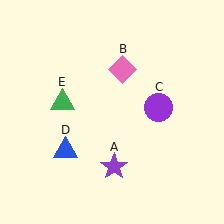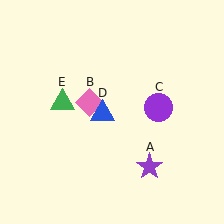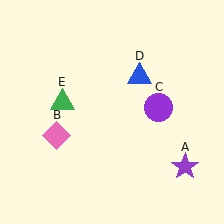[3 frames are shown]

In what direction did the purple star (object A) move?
The purple star (object A) moved right.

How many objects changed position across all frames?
3 objects changed position: purple star (object A), pink diamond (object B), blue triangle (object D).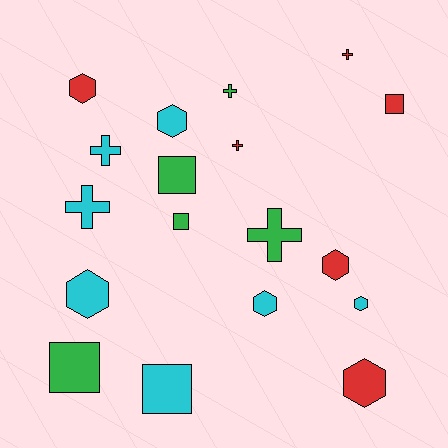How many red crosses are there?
There are 2 red crosses.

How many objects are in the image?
There are 18 objects.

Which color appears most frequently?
Cyan, with 7 objects.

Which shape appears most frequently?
Hexagon, with 7 objects.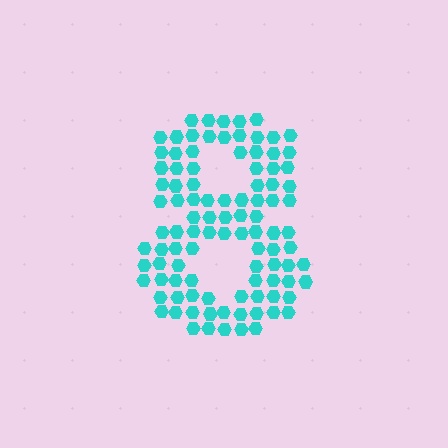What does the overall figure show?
The overall figure shows the digit 8.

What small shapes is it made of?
It is made of small hexagons.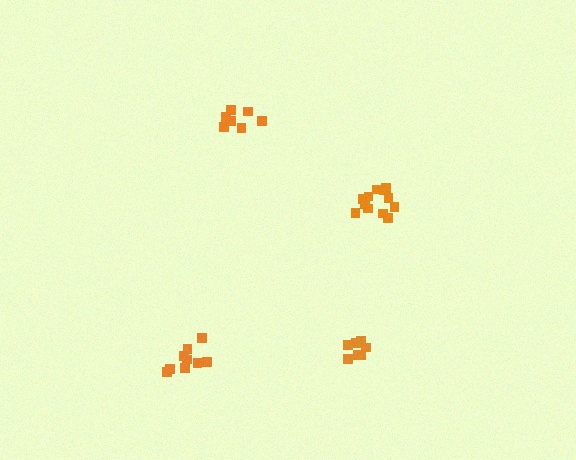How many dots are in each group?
Group 1: 7 dots, Group 2: 12 dots, Group 3: 9 dots, Group 4: 7 dots (35 total).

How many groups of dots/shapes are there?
There are 4 groups.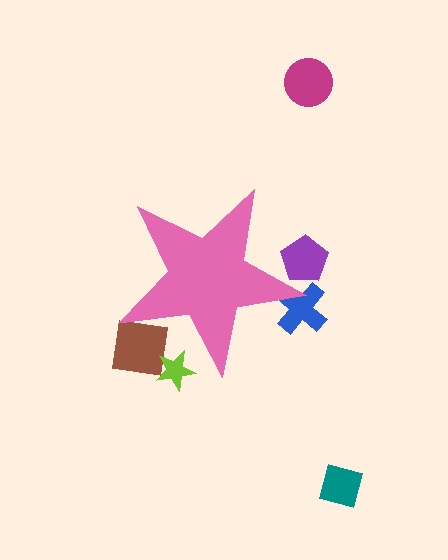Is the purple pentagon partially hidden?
Yes, the purple pentagon is partially hidden behind the pink star.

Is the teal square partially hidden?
No, the teal square is fully visible.